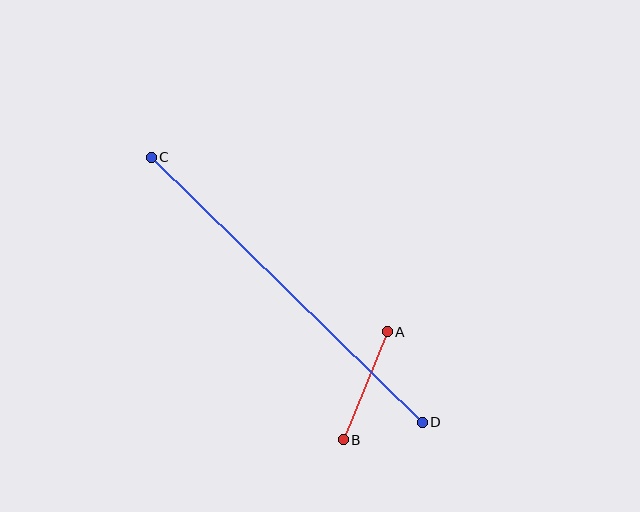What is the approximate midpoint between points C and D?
The midpoint is at approximately (287, 290) pixels.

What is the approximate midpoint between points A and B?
The midpoint is at approximately (365, 386) pixels.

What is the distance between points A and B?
The distance is approximately 117 pixels.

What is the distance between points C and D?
The distance is approximately 379 pixels.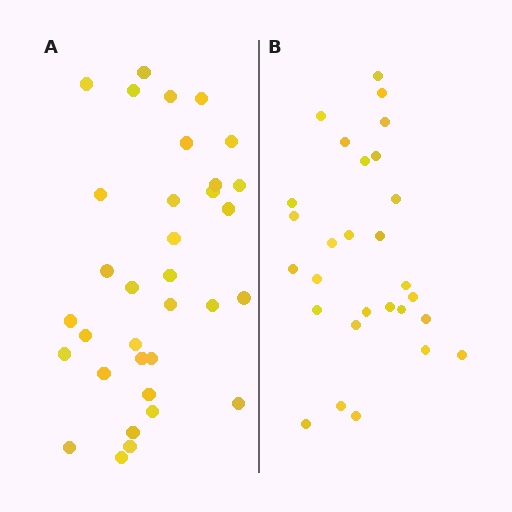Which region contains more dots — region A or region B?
Region A (the left region) has more dots.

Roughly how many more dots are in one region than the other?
Region A has about 6 more dots than region B.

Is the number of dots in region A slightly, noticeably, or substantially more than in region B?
Region A has only slightly more — the two regions are fairly close. The ratio is roughly 1.2 to 1.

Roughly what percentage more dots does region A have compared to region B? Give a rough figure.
About 20% more.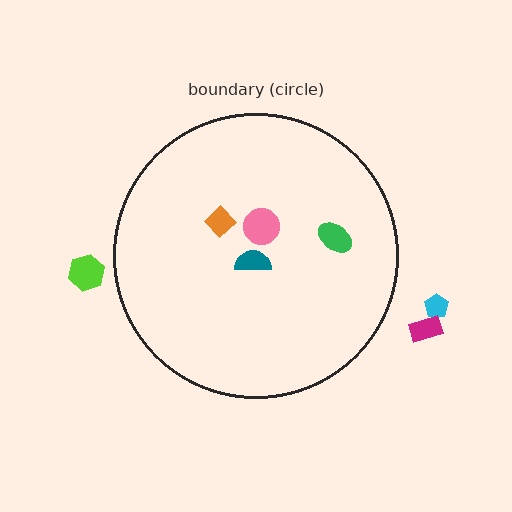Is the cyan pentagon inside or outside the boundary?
Outside.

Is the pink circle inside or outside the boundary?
Inside.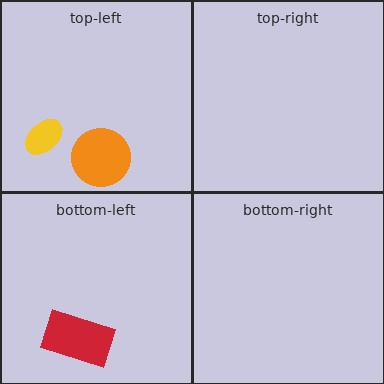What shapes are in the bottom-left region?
The red rectangle.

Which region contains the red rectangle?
The bottom-left region.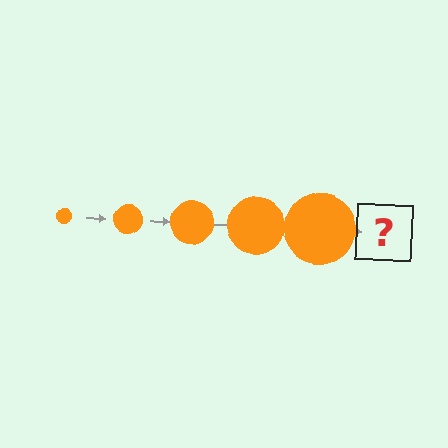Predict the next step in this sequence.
The next step is an orange circle, larger than the previous one.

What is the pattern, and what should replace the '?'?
The pattern is that the circle gets progressively larger each step. The '?' should be an orange circle, larger than the previous one.